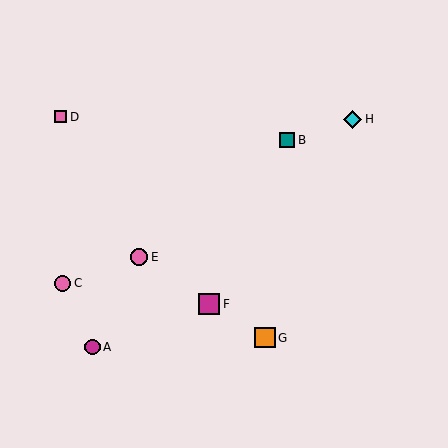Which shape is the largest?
The magenta square (labeled F) is the largest.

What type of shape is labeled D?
Shape D is a pink square.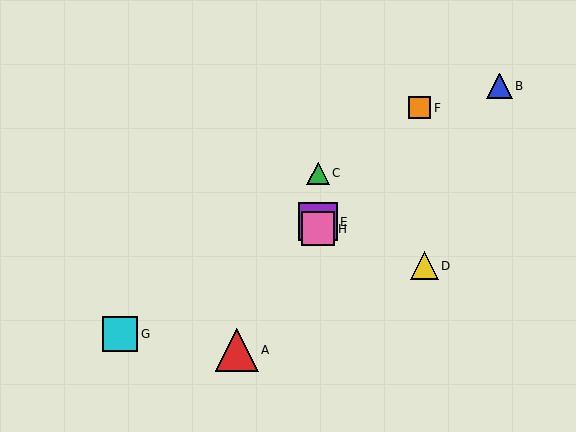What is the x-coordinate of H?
Object H is at x≈318.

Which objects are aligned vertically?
Objects C, E, H are aligned vertically.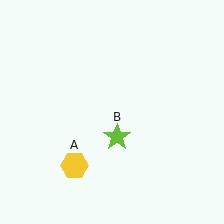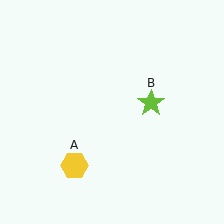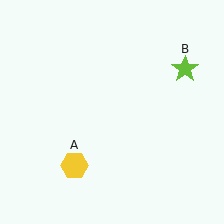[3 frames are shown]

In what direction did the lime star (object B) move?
The lime star (object B) moved up and to the right.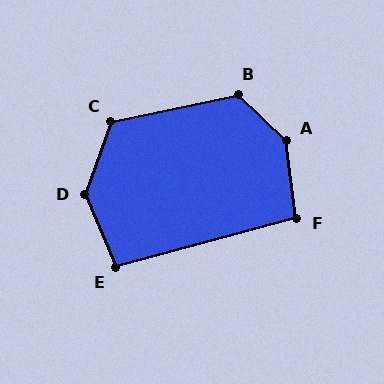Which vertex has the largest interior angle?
A, at approximately 141 degrees.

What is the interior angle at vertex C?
Approximately 121 degrees (obtuse).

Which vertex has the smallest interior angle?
E, at approximately 98 degrees.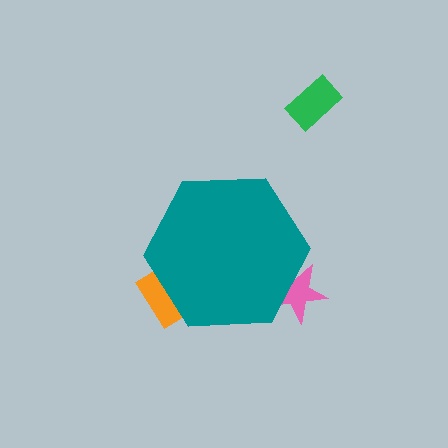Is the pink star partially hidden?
Yes, the pink star is partially hidden behind the teal hexagon.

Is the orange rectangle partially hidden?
Yes, the orange rectangle is partially hidden behind the teal hexagon.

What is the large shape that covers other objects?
A teal hexagon.